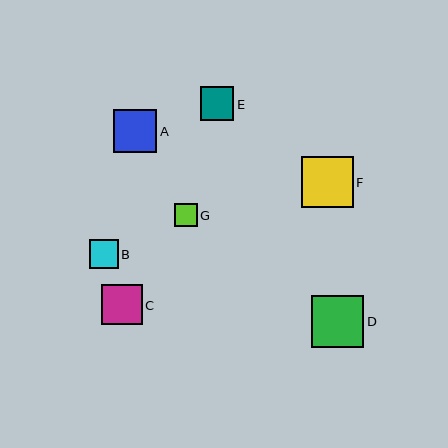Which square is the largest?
Square D is the largest with a size of approximately 53 pixels.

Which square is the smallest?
Square G is the smallest with a size of approximately 22 pixels.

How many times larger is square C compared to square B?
Square C is approximately 1.4 times the size of square B.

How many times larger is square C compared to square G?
Square C is approximately 1.8 times the size of square G.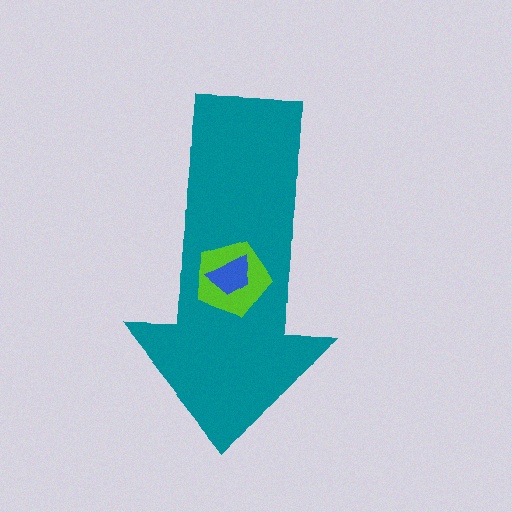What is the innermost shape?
The blue trapezoid.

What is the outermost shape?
The teal arrow.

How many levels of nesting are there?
3.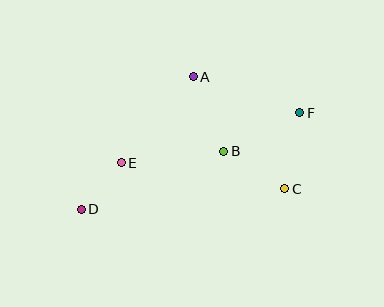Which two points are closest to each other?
Points D and E are closest to each other.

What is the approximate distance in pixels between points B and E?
The distance between B and E is approximately 103 pixels.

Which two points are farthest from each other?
Points D and F are farthest from each other.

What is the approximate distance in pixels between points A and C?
The distance between A and C is approximately 144 pixels.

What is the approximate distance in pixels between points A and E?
The distance between A and E is approximately 112 pixels.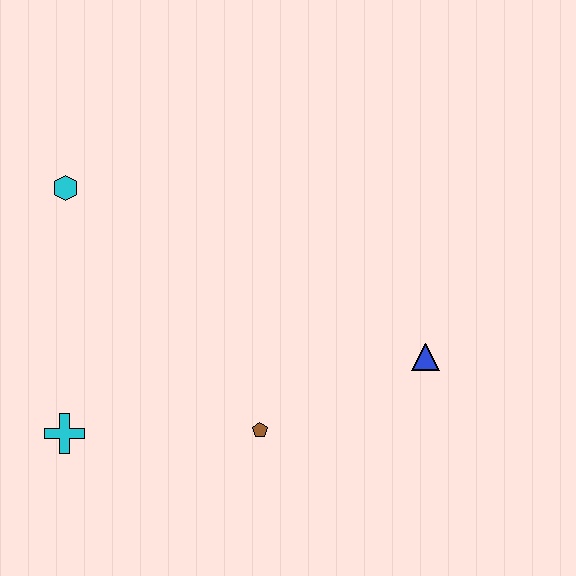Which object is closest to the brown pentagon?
The blue triangle is closest to the brown pentagon.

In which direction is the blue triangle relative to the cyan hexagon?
The blue triangle is to the right of the cyan hexagon.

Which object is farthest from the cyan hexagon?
The blue triangle is farthest from the cyan hexagon.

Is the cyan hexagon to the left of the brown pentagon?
Yes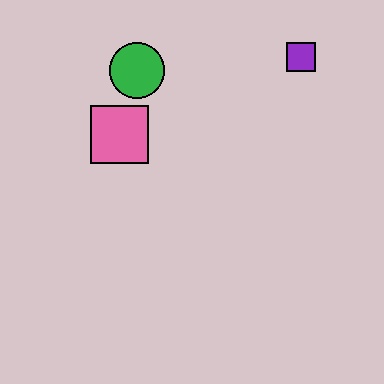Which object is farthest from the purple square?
The pink square is farthest from the purple square.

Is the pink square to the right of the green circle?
No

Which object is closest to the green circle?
The pink square is closest to the green circle.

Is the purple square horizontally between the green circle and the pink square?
No